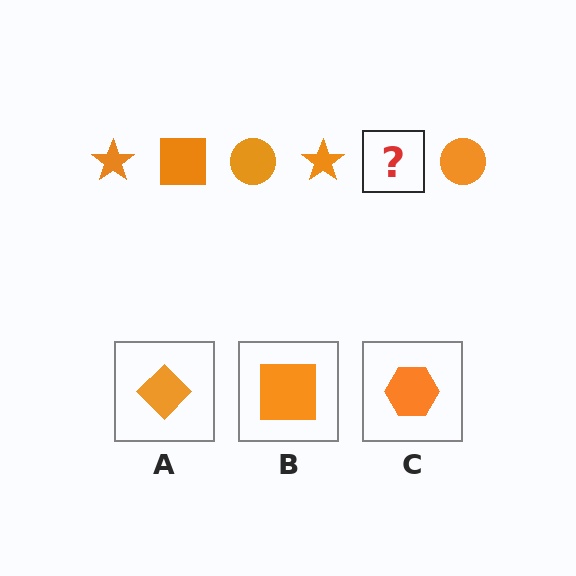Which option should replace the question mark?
Option B.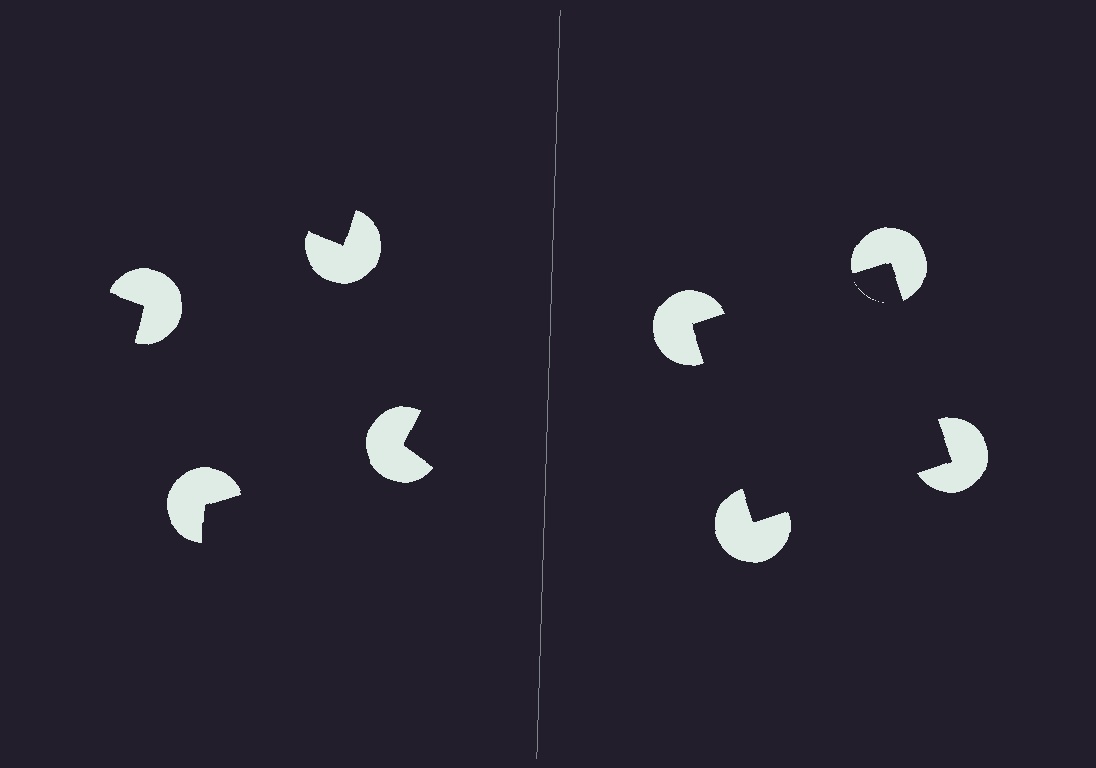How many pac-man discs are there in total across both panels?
8 — 4 on each side.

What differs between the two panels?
The pac-man discs are positioned identically on both sides; only the wedge orientations differ. On the right they align to a square; on the left they are misaligned.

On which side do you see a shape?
An illusory square appears on the right side. On the left side the wedge cuts are rotated, so no coherent shape forms.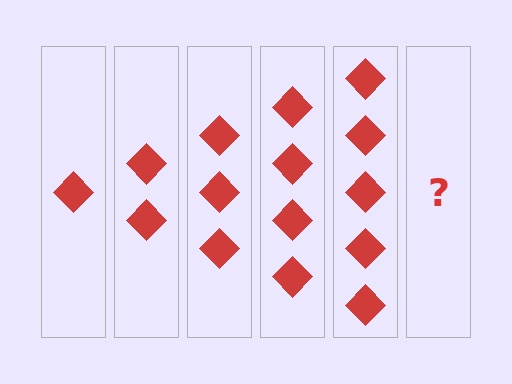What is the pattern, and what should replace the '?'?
The pattern is that each step adds one more diamond. The '?' should be 6 diamonds.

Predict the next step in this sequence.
The next step is 6 diamonds.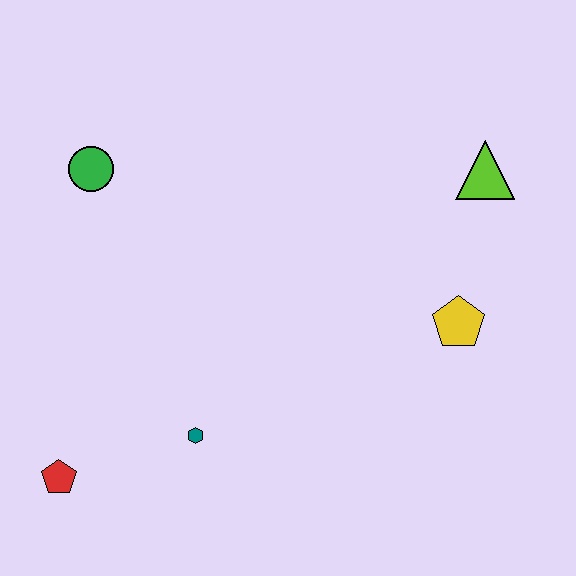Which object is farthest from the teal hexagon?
The lime triangle is farthest from the teal hexagon.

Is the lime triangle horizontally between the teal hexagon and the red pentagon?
No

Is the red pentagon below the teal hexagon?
Yes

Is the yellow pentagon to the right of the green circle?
Yes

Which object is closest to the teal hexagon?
The red pentagon is closest to the teal hexagon.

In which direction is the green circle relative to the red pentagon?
The green circle is above the red pentagon.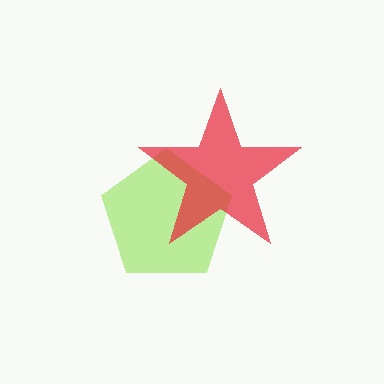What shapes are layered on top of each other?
The layered shapes are: a lime pentagon, a red star.